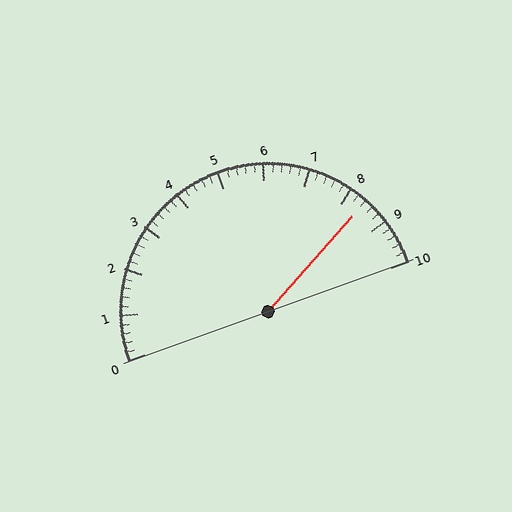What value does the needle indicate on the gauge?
The needle indicates approximately 8.4.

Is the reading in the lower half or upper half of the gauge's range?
The reading is in the upper half of the range (0 to 10).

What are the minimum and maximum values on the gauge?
The gauge ranges from 0 to 10.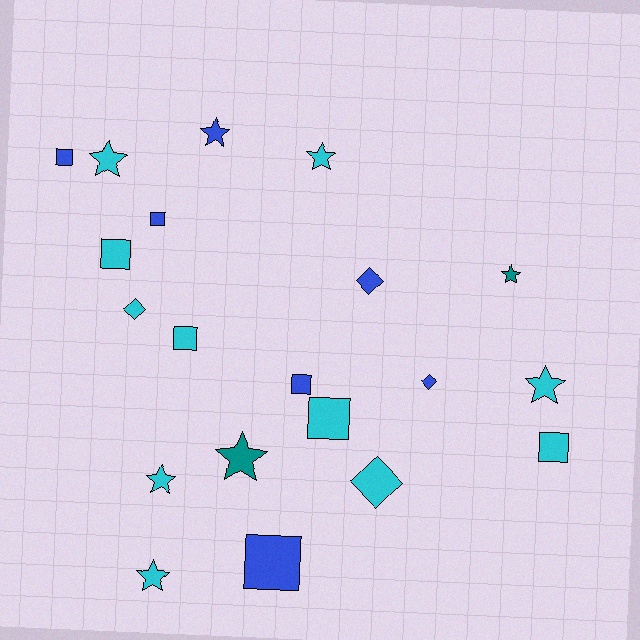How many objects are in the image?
There are 20 objects.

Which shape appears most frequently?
Star, with 8 objects.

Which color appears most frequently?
Cyan, with 11 objects.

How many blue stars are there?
There is 1 blue star.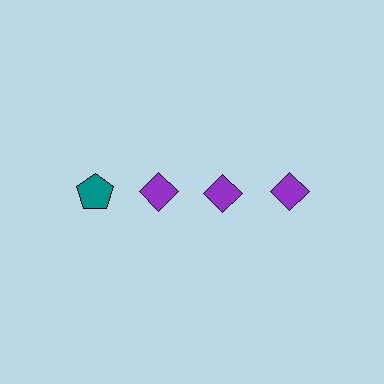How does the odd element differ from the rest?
It differs in both color (teal instead of purple) and shape (pentagon instead of diamond).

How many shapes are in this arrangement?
There are 4 shapes arranged in a grid pattern.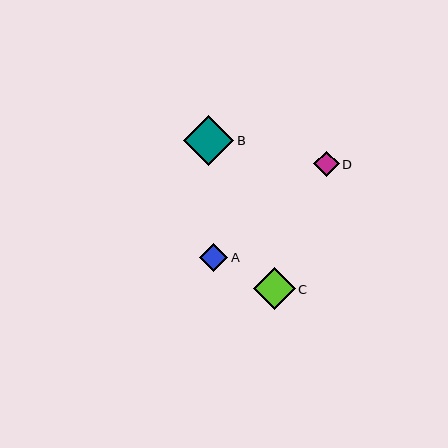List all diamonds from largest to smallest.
From largest to smallest: B, C, A, D.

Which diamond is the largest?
Diamond B is the largest with a size of approximately 50 pixels.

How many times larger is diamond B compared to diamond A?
Diamond B is approximately 1.8 times the size of diamond A.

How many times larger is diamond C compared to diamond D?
Diamond C is approximately 1.7 times the size of diamond D.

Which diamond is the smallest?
Diamond D is the smallest with a size of approximately 25 pixels.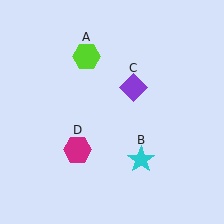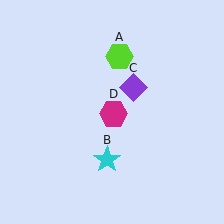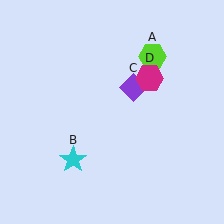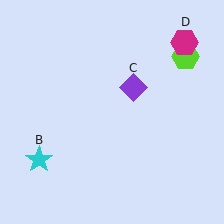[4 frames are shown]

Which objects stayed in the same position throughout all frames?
Purple diamond (object C) remained stationary.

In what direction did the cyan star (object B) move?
The cyan star (object B) moved left.